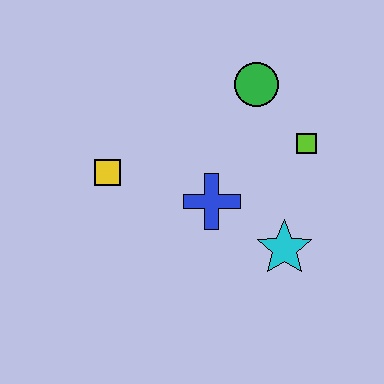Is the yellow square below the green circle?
Yes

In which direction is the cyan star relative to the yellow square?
The cyan star is to the right of the yellow square.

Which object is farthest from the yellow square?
The lime square is farthest from the yellow square.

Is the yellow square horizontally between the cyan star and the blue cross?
No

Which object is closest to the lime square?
The green circle is closest to the lime square.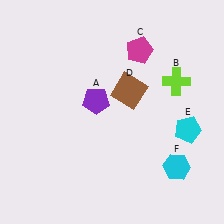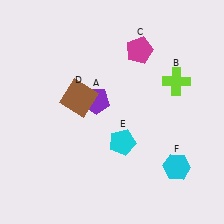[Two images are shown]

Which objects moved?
The objects that moved are: the brown square (D), the cyan pentagon (E).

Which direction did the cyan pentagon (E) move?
The cyan pentagon (E) moved left.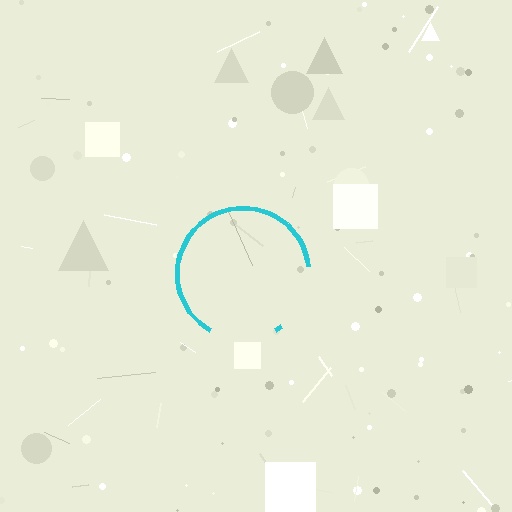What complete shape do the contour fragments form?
The contour fragments form a circle.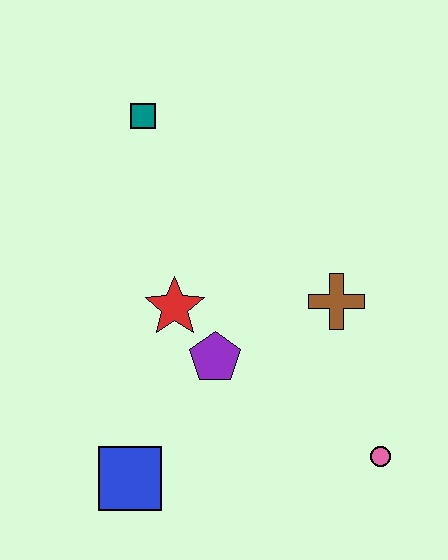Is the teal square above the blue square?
Yes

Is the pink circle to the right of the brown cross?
Yes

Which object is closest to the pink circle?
The brown cross is closest to the pink circle.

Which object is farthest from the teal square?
The pink circle is farthest from the teal square.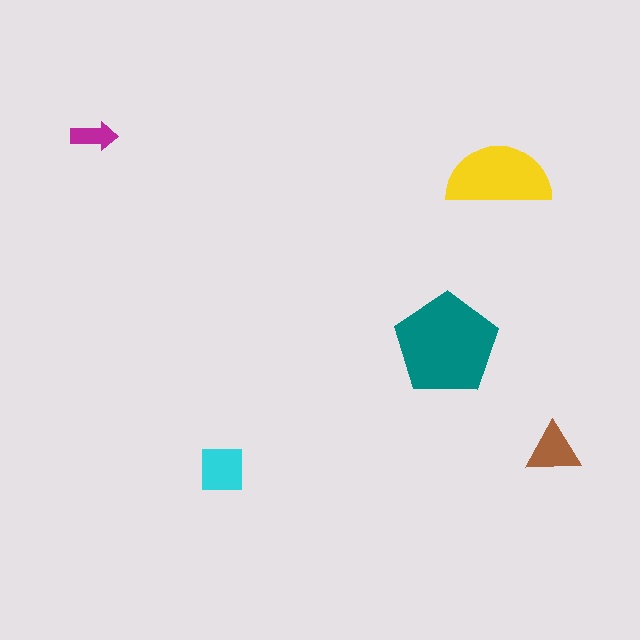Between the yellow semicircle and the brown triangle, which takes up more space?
The yellow semicircle.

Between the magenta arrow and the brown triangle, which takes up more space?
The brown triangle.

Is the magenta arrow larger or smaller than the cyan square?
Smaller.